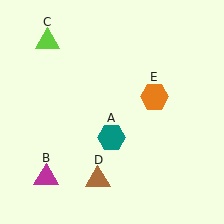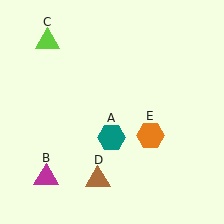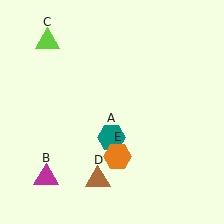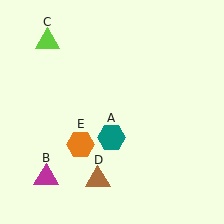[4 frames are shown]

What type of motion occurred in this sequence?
The orange hexagon (object E) rotated clockwise around the center of the scene.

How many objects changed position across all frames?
1 object changed position: orange hexagon (object E).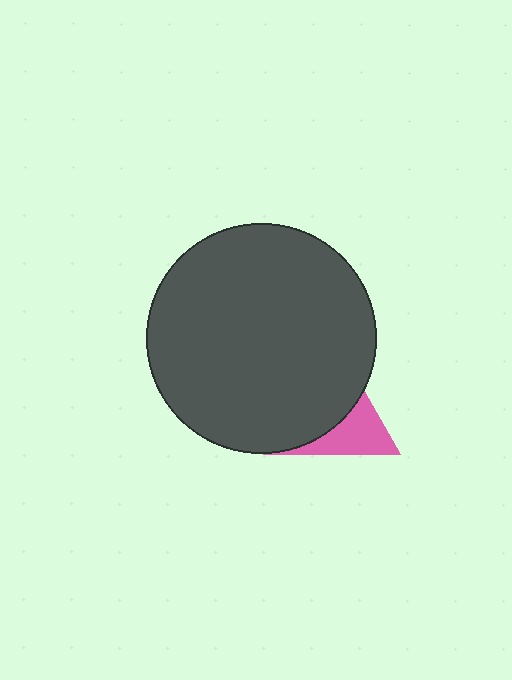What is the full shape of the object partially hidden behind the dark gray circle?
The partially hidden object is a pink triangle.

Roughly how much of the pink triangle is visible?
A small part of it is visible (roughly 38%).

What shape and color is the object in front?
The object in front is a dark gray circle.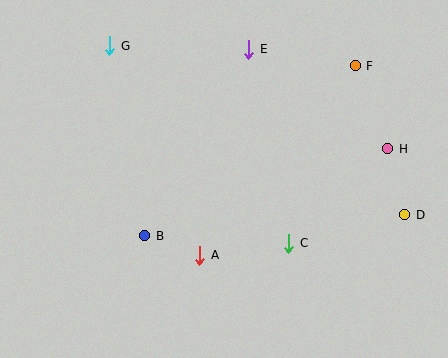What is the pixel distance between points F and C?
The distance between F and C is 190 pixels.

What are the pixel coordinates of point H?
Point H is at (388, 149).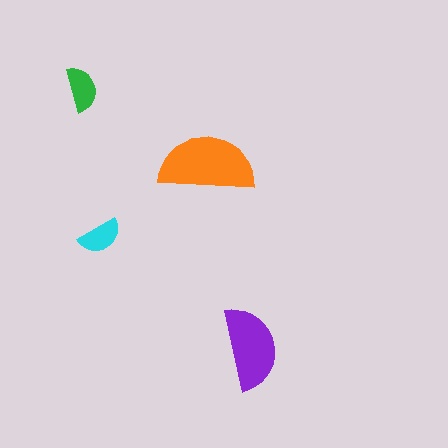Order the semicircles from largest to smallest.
the orange one, the purple one, the green one, the cyan one.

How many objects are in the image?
There are 4 objects in the image.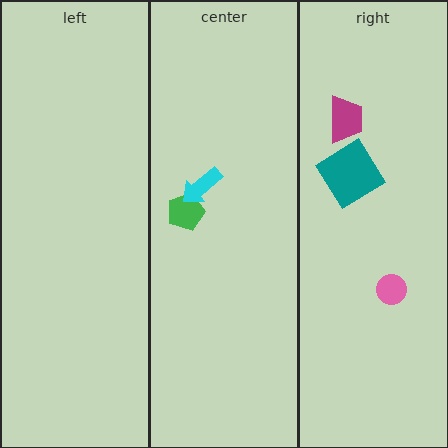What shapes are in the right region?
The magenta trapezoid, the teal diamond, the pink circle.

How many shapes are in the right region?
3.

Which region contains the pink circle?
The right region.